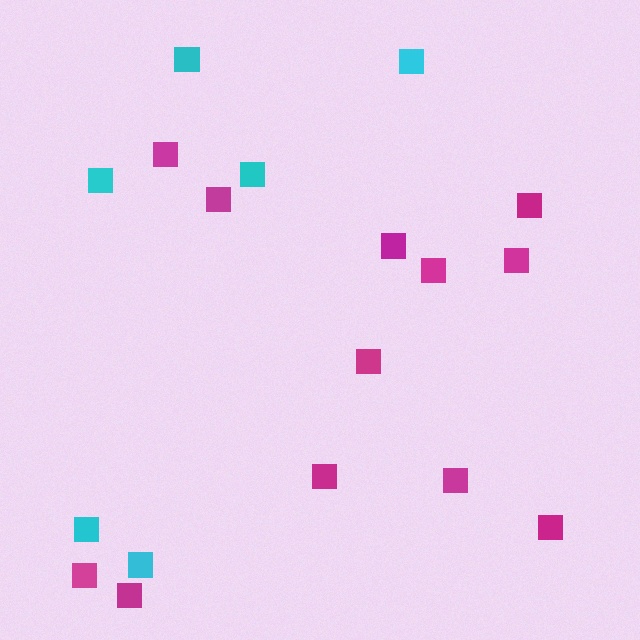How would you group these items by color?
There are 2 groups: one group of cyan squares (6) and one group of magenta squares (12).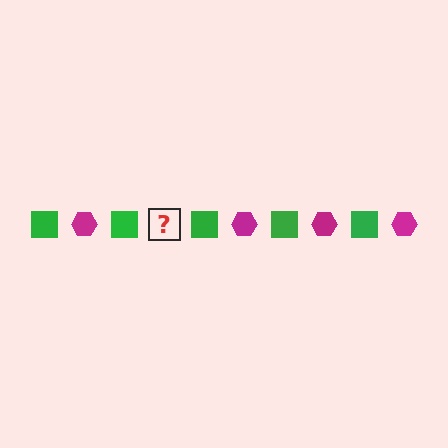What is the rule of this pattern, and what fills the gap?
The rule is that the pattern alternates between green square and magenta hexagon. The gap should be filled with a magenta hexagon.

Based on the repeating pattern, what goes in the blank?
The blank should be a magenta hexagon.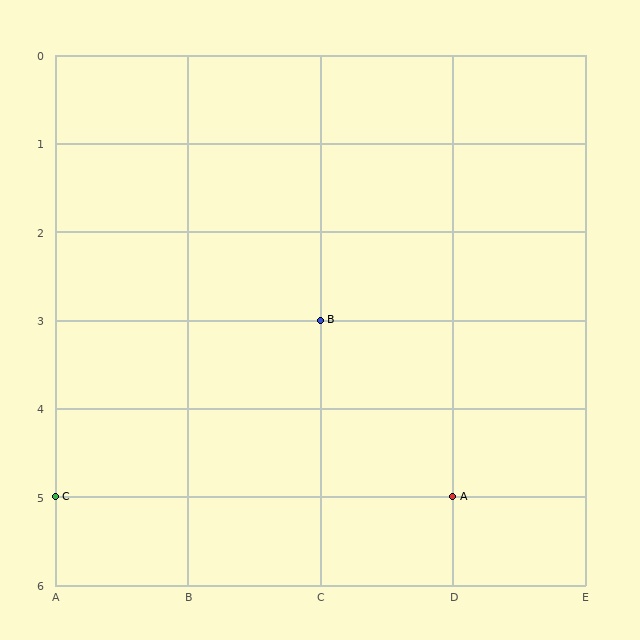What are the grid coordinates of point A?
Point A is at grid coordinates (D, 5).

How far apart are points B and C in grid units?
Points B and C are 2 columns and 2 rows apart (about 2.8 grid units diagonally).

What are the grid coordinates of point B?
Point B is at grid coordinates (C, 3).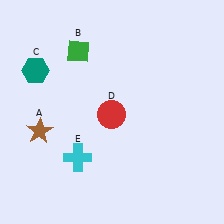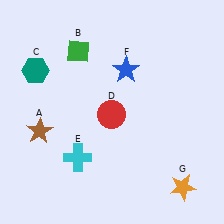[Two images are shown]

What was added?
A blue star (F), an orange star (G) were added in Image 2.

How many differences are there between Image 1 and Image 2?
There are 2 differences between the two images.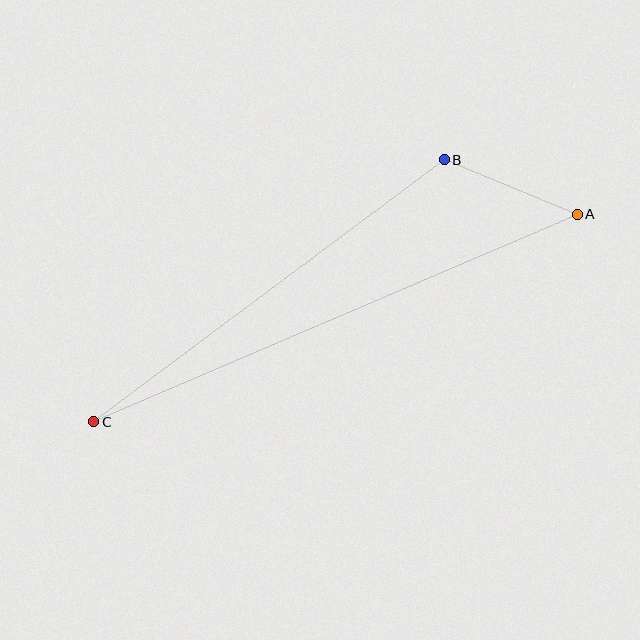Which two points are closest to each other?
Points A and B are closest to each other.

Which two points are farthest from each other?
Points A and C are farthest from each other.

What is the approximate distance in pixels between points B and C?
The distance between B and C is approximately 438 pixels.